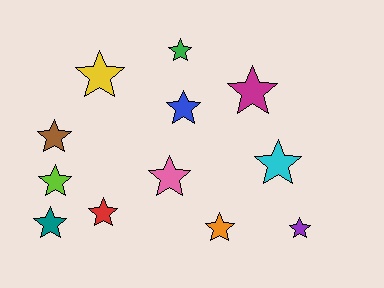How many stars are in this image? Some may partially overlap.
There are 12 stars.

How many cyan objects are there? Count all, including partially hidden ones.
There is 1 cyan object.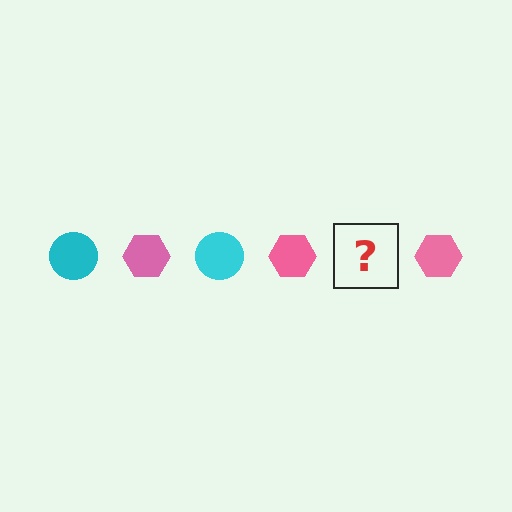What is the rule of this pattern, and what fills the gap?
The rule is that the pattern alternates between cyan circle and pink hexagon. The gap should be filled with a cyan circle.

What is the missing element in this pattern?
The missing element is a cyan circle.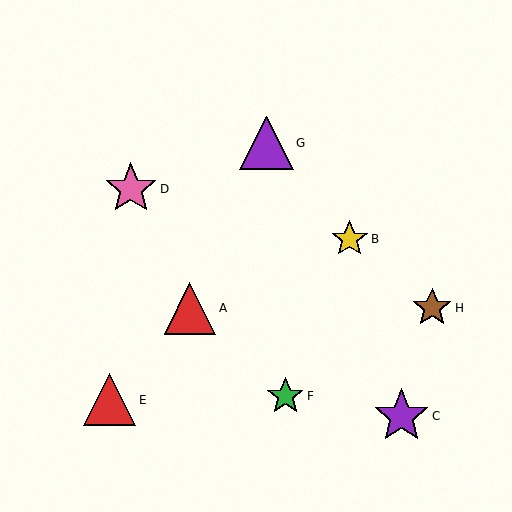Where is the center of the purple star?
The center of the purple star is at (402, 416).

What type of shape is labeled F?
Shape F is a green star.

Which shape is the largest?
The purple star (labeled C) is the largest.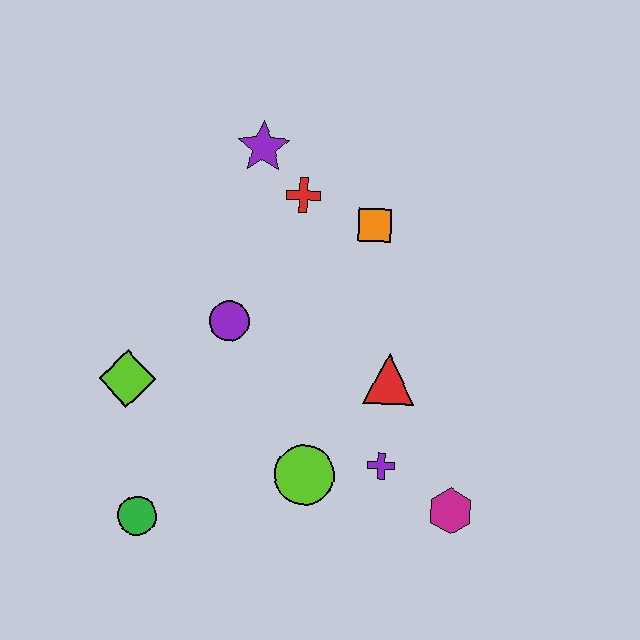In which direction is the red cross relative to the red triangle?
The red cross is above the red triangle.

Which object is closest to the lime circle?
The purple cross is closest to the lime circle.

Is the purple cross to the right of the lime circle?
Yes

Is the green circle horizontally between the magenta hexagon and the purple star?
No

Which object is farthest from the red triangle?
The green circle is farthest from the red triangle.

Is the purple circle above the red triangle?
Yes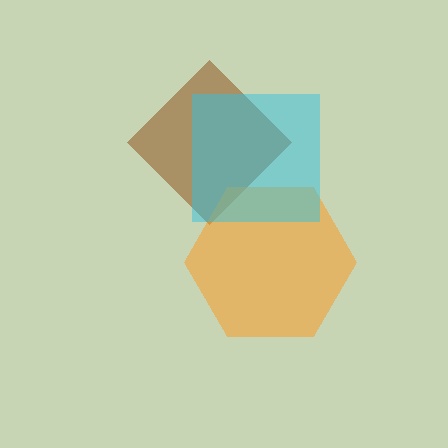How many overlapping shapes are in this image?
There are 3 overlapping shapes in the image.